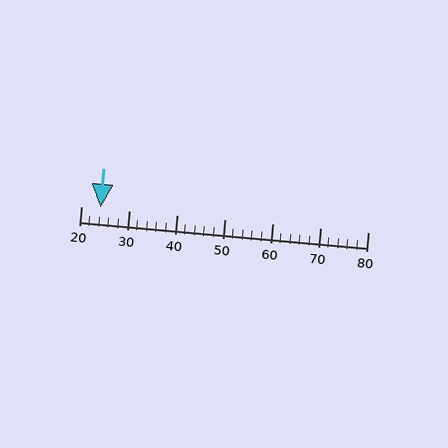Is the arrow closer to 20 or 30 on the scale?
The arrow is closer to 20.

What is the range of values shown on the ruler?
The ruler shows values from 20 to 80.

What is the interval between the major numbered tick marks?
The major tick marks are spaced 10 units apart.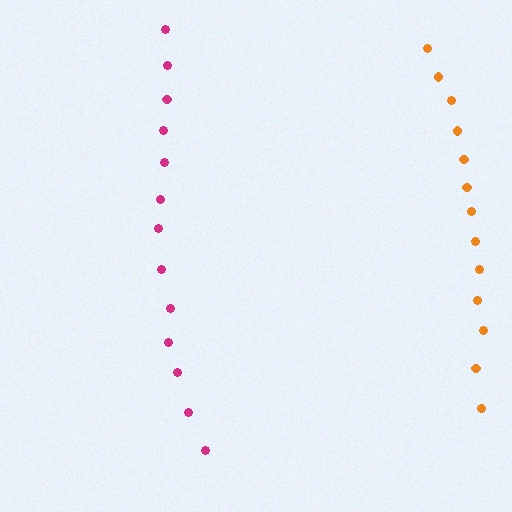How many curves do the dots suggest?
There are 2 distinct paths.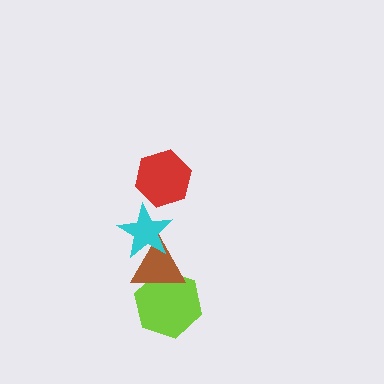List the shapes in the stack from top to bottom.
From top to bottom: the red hexagon, the cyan star, the brown triangle, the lime hexagon.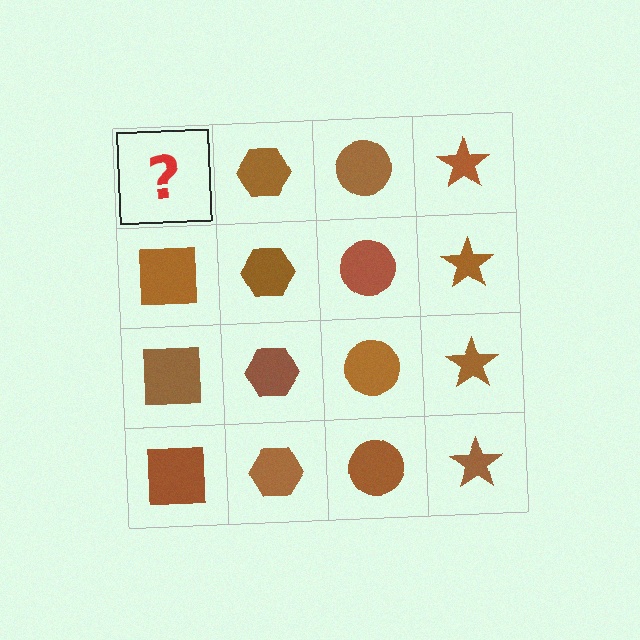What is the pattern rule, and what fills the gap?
The rule is that each column has a consistent shape. The gap should be filled with a brown square.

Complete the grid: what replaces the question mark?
The question mark should be replaced with a brown square.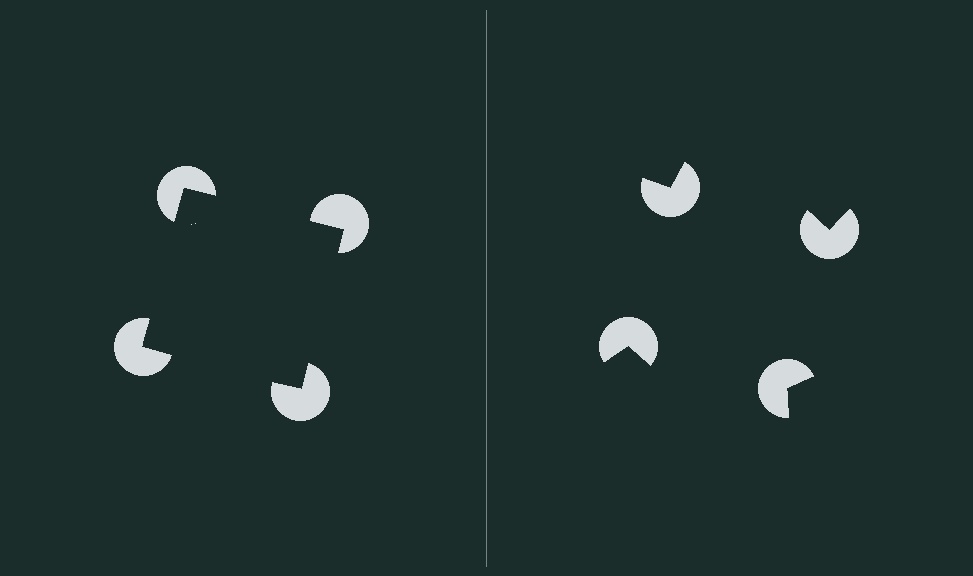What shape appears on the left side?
An illusory square.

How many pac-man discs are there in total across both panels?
8 — 4 on each side.